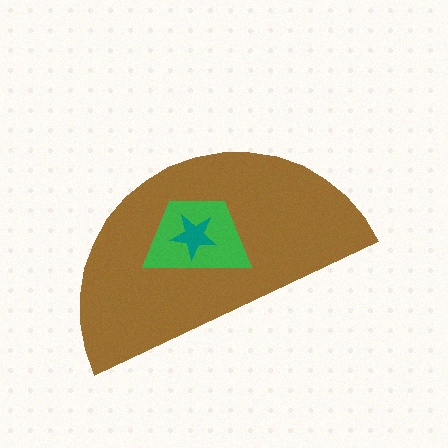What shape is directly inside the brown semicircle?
The green trapezoid.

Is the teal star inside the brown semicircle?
Yes.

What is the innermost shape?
The teal star.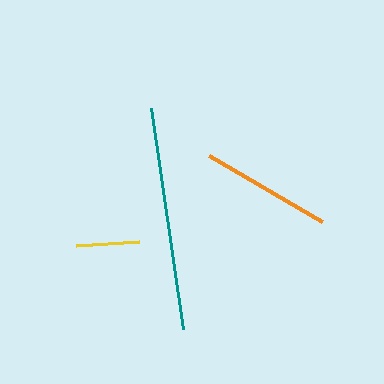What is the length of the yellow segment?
The yellow segment is approximately 63 pixels long.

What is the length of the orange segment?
The orange segment is approximately 130 pixels long.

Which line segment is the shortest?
The yellow line is the shortest at approximately 63 pixels.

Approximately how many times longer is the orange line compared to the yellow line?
The orange line is approximately 2.1 times the length of the yellow line.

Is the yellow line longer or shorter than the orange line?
The orange line is longer than the yellow line.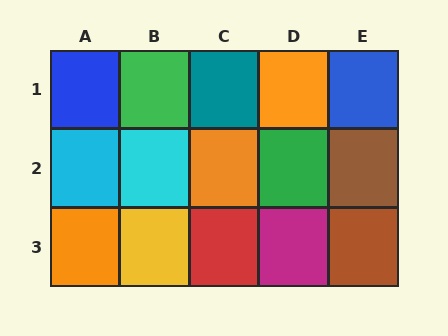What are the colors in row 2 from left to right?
Cyan, cyan, orange, green, brown.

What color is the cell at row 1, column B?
Green.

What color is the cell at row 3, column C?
Red.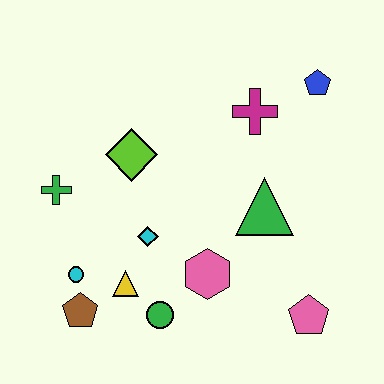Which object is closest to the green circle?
The yellow triangle is closest to the green circle.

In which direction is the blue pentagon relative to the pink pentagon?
The blue pentagon is above the pink pentagon.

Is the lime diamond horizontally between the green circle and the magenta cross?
No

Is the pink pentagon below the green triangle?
Yes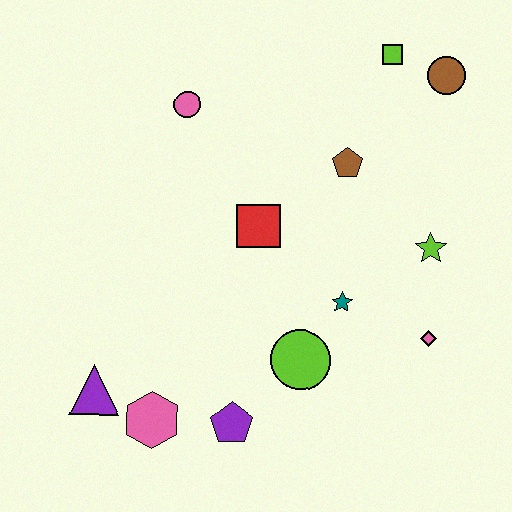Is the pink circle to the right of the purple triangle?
Yes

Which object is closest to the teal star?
The lime circle is closest to the teal star.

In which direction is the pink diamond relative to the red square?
The pink diamond is to the right of the red square.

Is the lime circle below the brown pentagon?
Yes